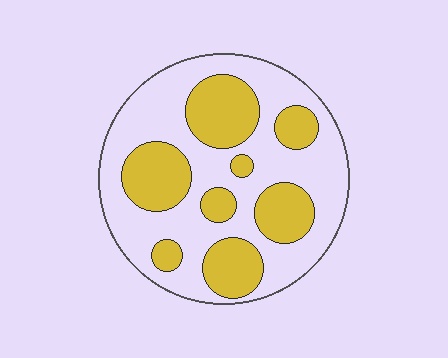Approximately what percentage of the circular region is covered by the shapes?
Approximately 35%.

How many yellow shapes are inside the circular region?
8.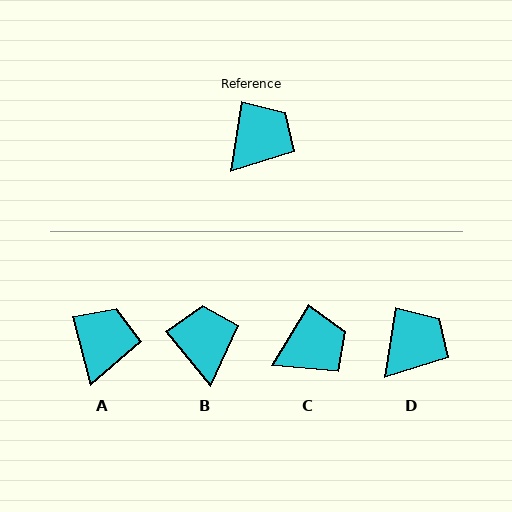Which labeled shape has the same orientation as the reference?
D.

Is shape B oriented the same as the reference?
No, it is off by about 48 degrees.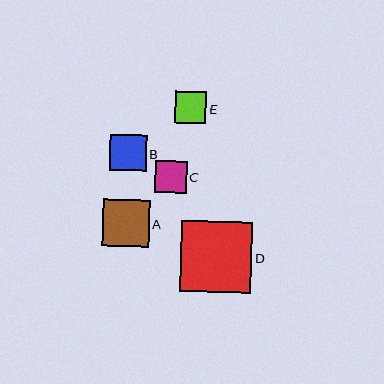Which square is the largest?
Square D is the largest with a size of approximately 71 pixels.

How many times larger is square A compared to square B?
Square A is approximately 1.3 times the size of square B.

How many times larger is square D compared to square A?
Square D is approximately 1.5 times the size of square A.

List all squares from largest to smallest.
From largest to smallest: D, A, B, C, E.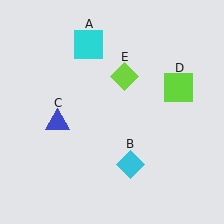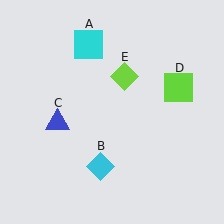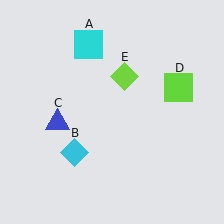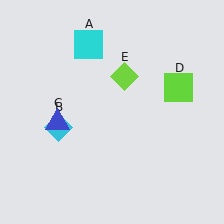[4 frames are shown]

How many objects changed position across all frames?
1 object changed position: cyan diamond (object B).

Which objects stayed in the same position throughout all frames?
Cyan square (object A) and blue triangle (object C) and lime square (object D) and lime diamond (object E) remained stationary.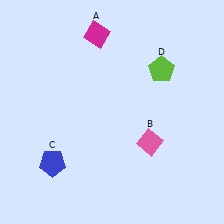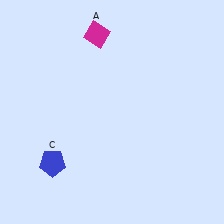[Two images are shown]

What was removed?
The pink diamond (B), the lime pentagon (D) were removed in Image 2.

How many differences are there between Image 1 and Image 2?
There are 2 differences between the two images.